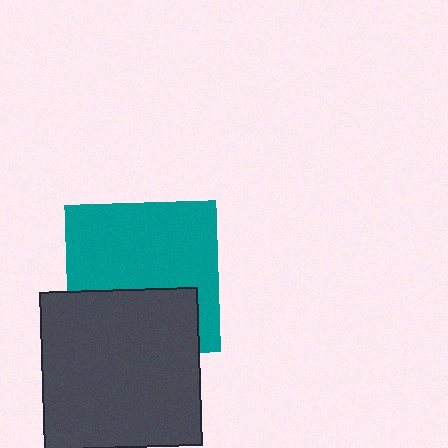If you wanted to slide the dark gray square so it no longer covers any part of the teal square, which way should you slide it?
Slide it down — that is the most direct way to separate the two shapes.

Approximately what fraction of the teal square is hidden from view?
Roughly 37% of the teal square is hidden behind the dark gray square.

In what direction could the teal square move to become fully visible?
The teal square could move up. That would shift it out from behind the dark gray square entirely.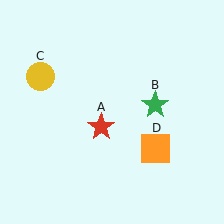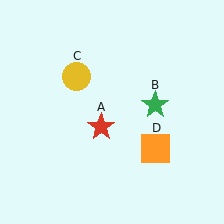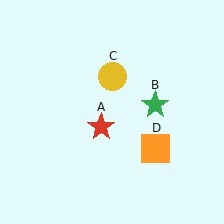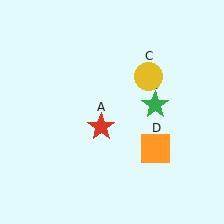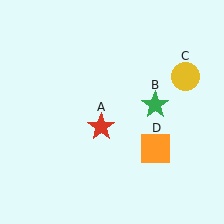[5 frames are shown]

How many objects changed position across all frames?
1 object changed position: yellow circle (object C).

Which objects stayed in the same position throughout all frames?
Red star (object A) and green star (object B) and orange square (object D) remained stationary.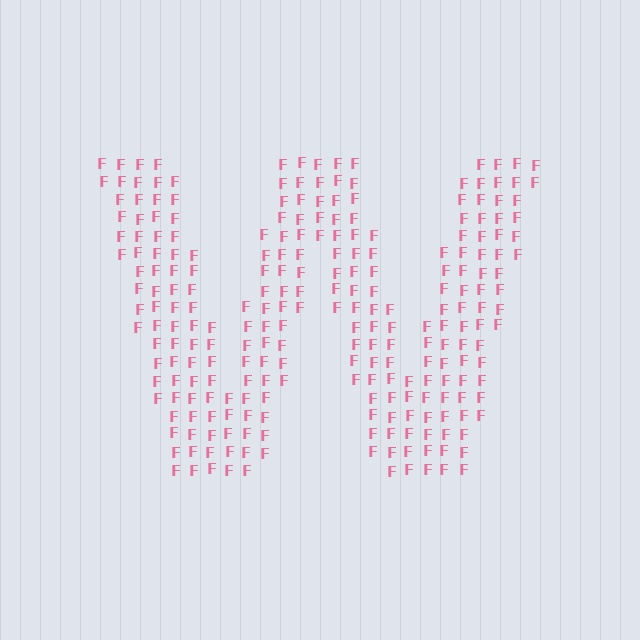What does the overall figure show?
The overall figure shows the letter W.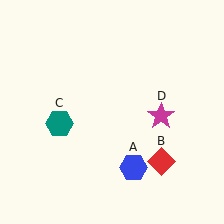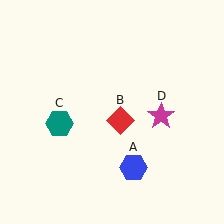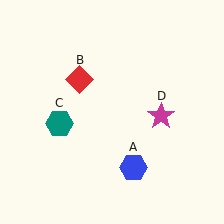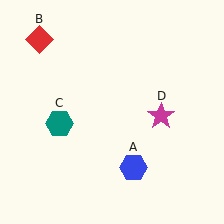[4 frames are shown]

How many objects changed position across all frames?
1 object changed position: red diamond (object B).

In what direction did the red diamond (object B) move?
The red diamond (object B) moved up and to the left.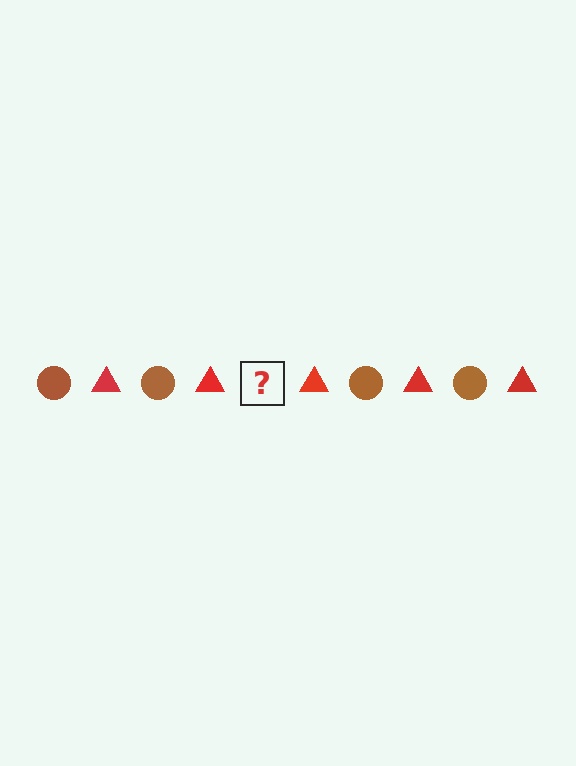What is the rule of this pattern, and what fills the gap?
The rule is that the pattern alternates between brown circle and red triangle. The gap should be filled with a brown circle.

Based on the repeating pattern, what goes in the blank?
The blank should be a brown circle.